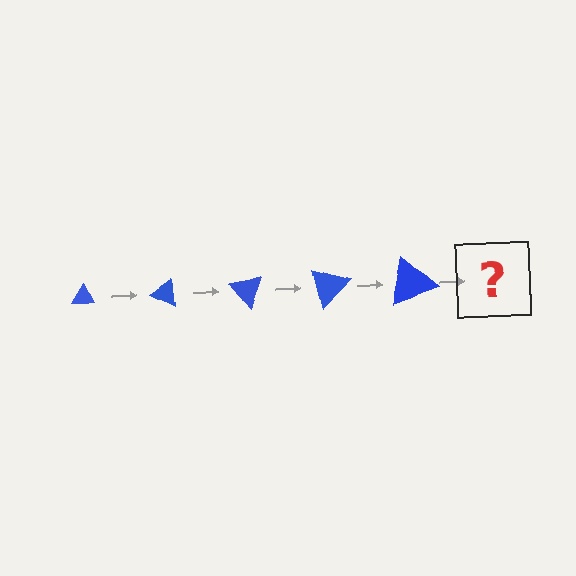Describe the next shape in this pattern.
It should be a triangle, larger than the previous one and rotated 125 degrees from the start.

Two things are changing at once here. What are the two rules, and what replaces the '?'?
The two rules are that the triangle grows larger each step and it rotates 25 degrees each step. The '?' should be a triangle, larger than the previous one and rotated 125 degrees from the start.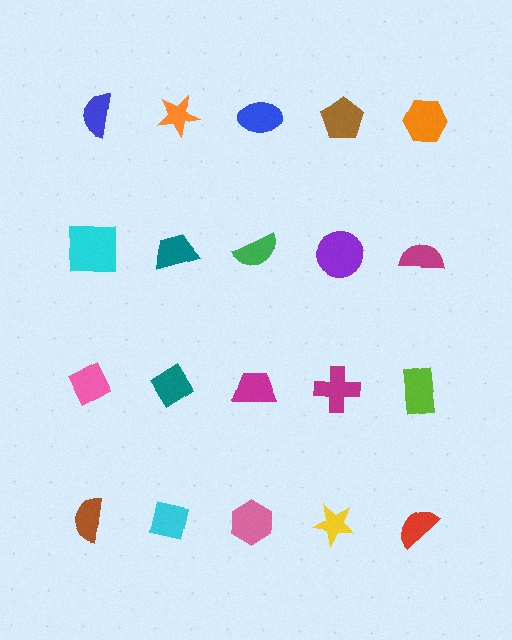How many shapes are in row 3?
5 shapes.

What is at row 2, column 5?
A magenta semicircle.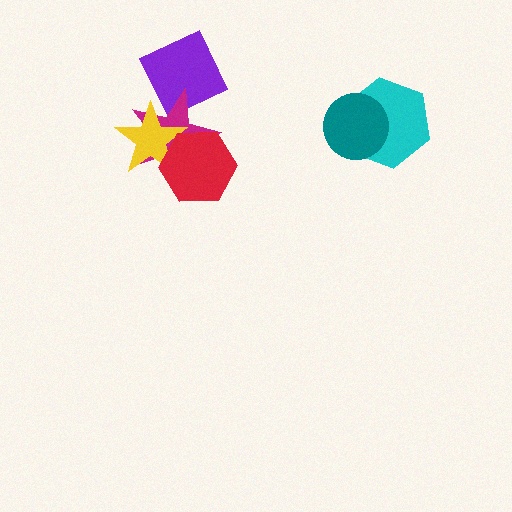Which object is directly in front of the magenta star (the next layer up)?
The yellow star is directly in front of the magenta star.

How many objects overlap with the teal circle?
1 object overlaps with the teal circle.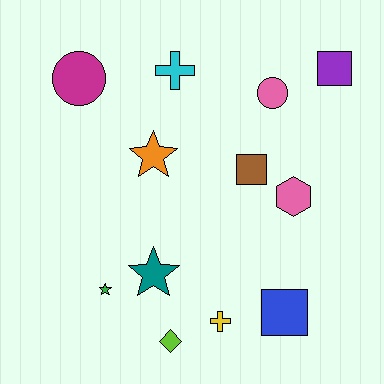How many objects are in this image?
There are 12 objects.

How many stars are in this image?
There are 3 stars.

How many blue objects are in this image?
There is 1 blue object.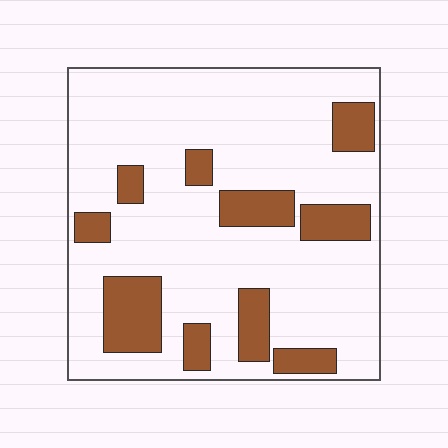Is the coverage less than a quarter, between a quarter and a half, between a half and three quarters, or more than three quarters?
Less than a quarter.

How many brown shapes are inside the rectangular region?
10.